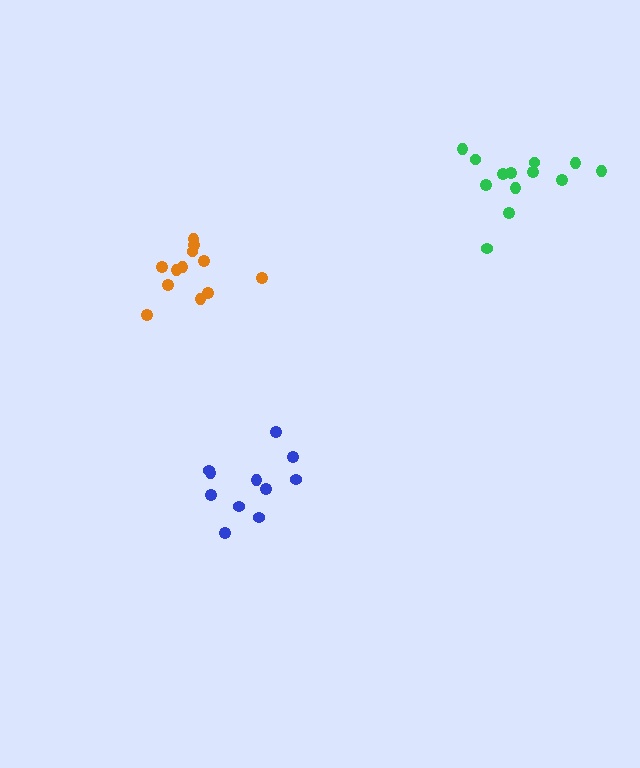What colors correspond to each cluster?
The clusters are colored: orange, green, blue.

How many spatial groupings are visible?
There are 3 spatial groupings.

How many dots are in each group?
Group 1: 12 dots, Group 2: 13 dots, Group 3: 11 dots (36 total).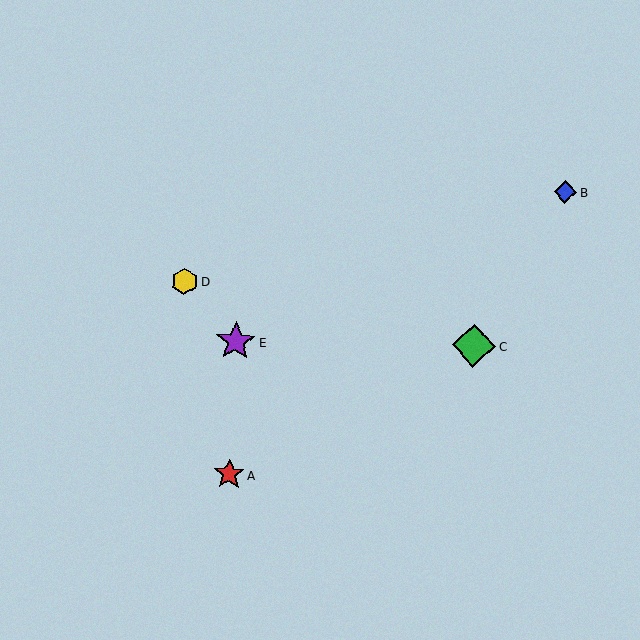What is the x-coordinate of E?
Object E is at x≈236.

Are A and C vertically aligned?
No, A is at x≈229 and C is at x≈474.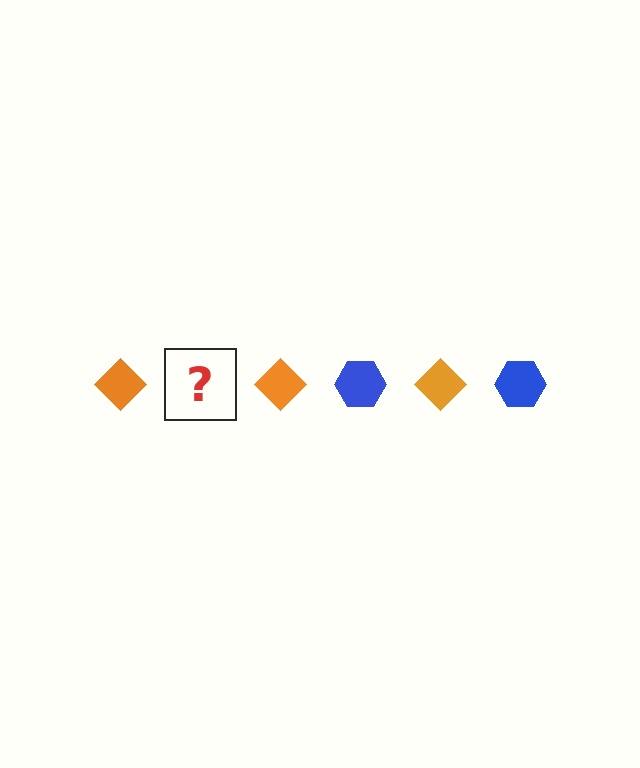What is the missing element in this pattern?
The missing element is a blue hexagon.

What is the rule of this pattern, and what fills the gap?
The rule is that the pattern alternates between orange diamond and blue hexagon. The gap should be filled with a blue hexagon.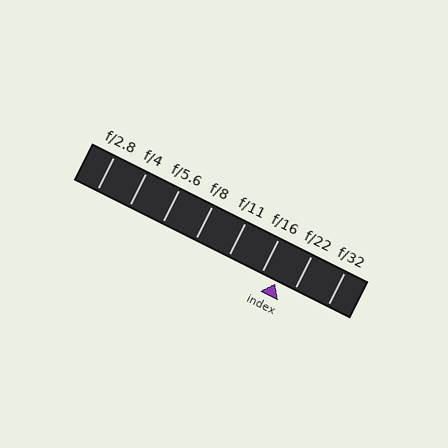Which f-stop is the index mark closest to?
The index mark is closest to f/16.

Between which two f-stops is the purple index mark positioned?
The index mark is between f/16 and f/22.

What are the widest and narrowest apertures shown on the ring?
The widest aperture shown is f/2.8 and the narrowest is f/32.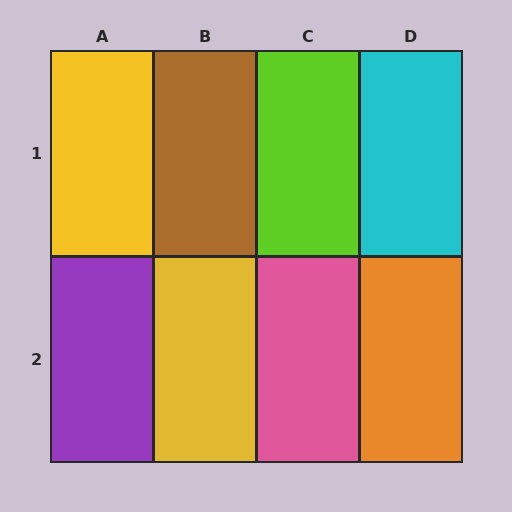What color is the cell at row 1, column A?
Yellow.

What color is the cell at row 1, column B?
Brown.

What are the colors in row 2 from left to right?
Purple, yellow, pink, orange.